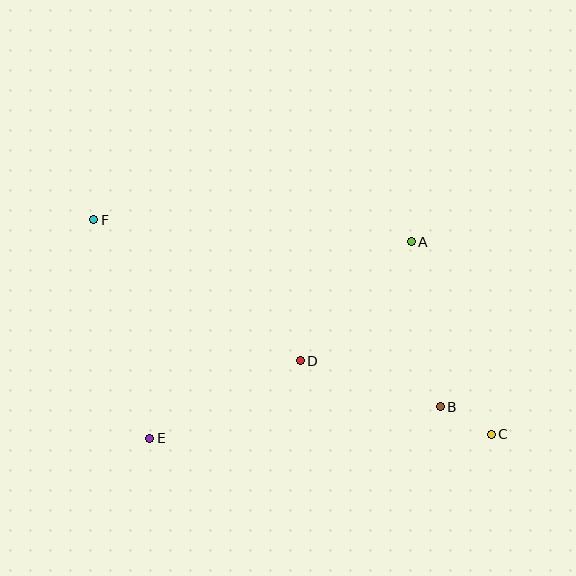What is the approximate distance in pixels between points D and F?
The distance between D and F is approximately 250 pixels.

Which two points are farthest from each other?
Points C and F are farthest from each other.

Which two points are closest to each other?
Points B and C are closest to each other.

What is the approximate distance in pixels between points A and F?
The distance between A and F is approximately 318 pixels.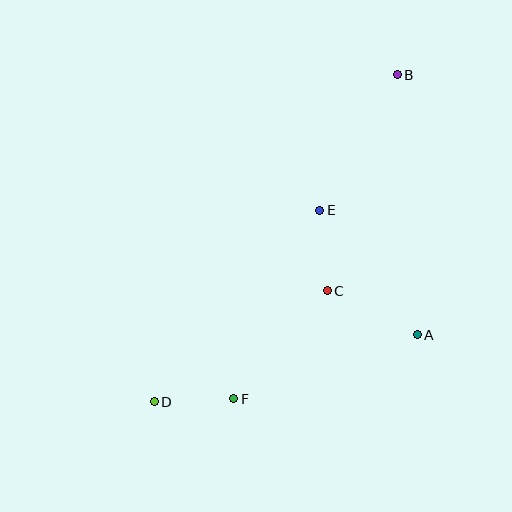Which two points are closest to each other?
Points D and F are closest to each other.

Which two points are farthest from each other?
Points B and D are farthest from each other.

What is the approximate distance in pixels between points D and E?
The distance between D and E is approximately 253 pixels.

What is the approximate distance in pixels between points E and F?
The distance between E and F is approximately 207 pixels.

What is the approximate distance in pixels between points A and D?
The distance between A and D is approximately 271 pixels.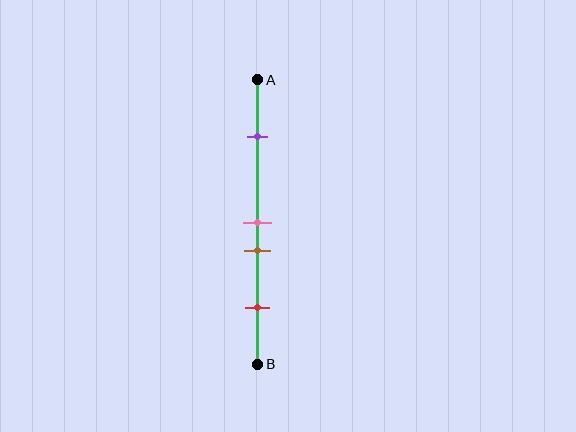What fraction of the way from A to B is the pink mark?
The pink mark is approximately 50% (0.5) of the way from A to B.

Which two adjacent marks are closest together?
The pink and brown marks are the closest adjacent pair.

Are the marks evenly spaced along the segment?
No, the marks are not evenly spaced.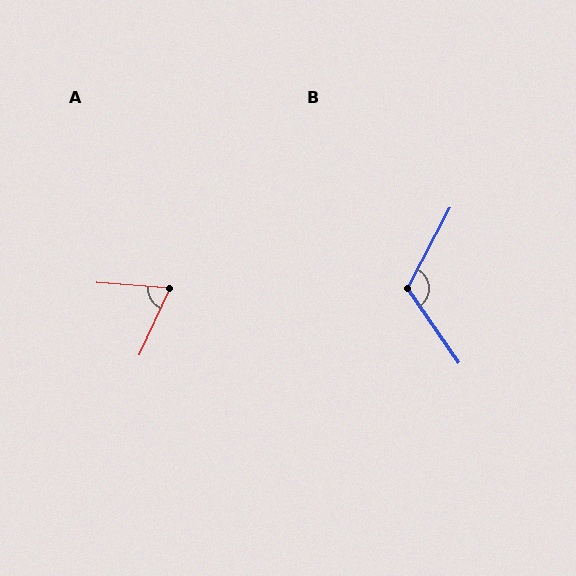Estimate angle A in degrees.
Approximately 70 degrees.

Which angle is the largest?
B, at approximately 117 degrees.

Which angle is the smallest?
A, at approximately 70 degrees.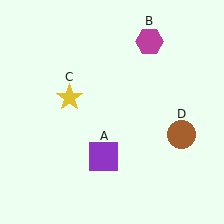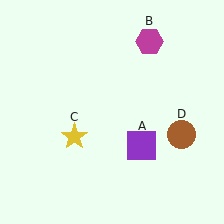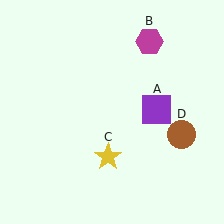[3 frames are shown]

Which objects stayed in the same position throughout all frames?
Magenta hexagon (object B) and brown circle (object D) remained stationary.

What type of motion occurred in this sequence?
The purple square (object A), yellow star (object C) rotated counterclockwise around the center of the scene.